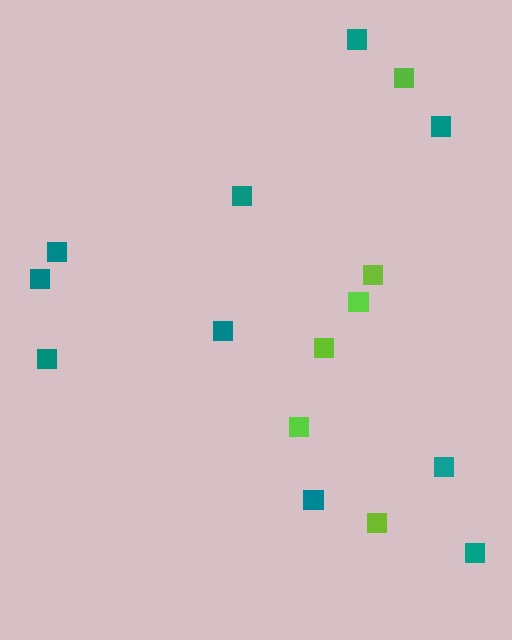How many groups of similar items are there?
There are 2 groups: one group of teal squares (10) and one group of lime squares (6).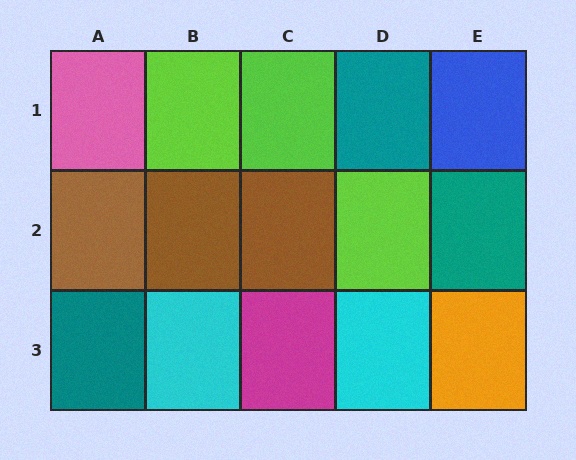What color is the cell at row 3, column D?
Cyan.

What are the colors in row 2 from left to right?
Brown, brown, brown, lime, teal.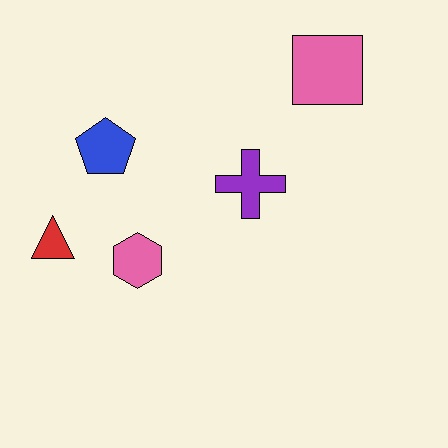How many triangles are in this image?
There is 1 triangle.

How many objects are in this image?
There are 5 objects.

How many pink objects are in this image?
There are 2 pink objects.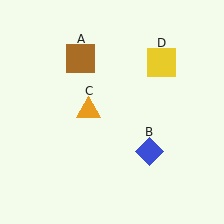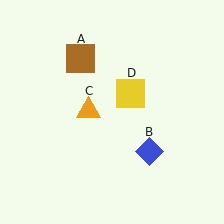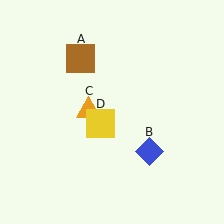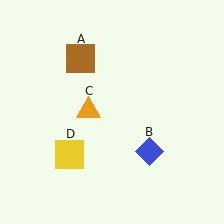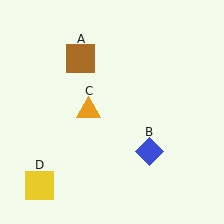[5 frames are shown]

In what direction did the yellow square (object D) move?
The yellow square (object D) moved down and to the left.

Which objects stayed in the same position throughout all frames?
Brown square (object A) and blue diamond (object B) and orange triangle (object C) remained stationary.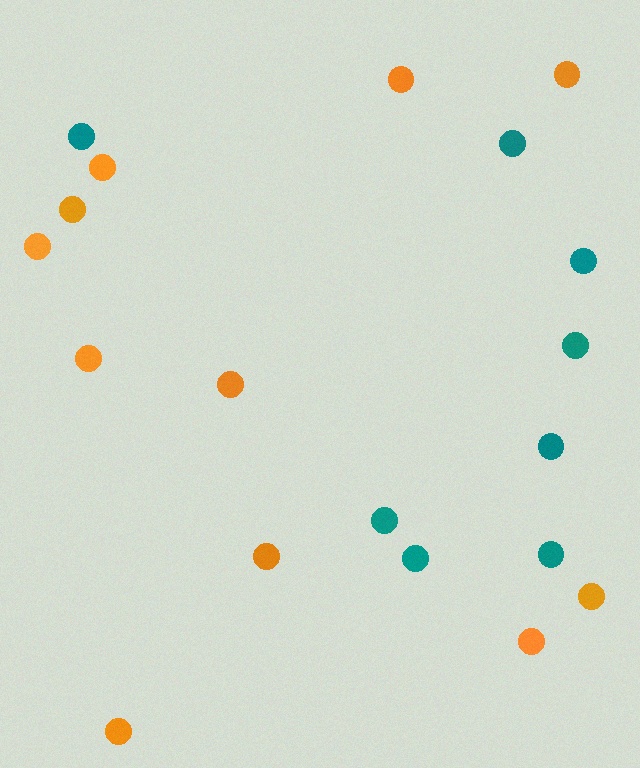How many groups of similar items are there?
There are 2 groups: one group of teal circles (8) and one group of orange circles (11).